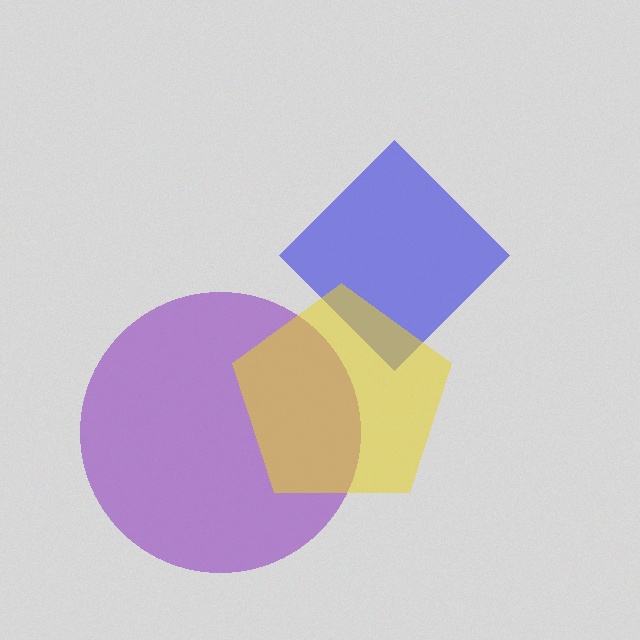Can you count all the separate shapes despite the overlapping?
Yes, there are 3 separate shapes.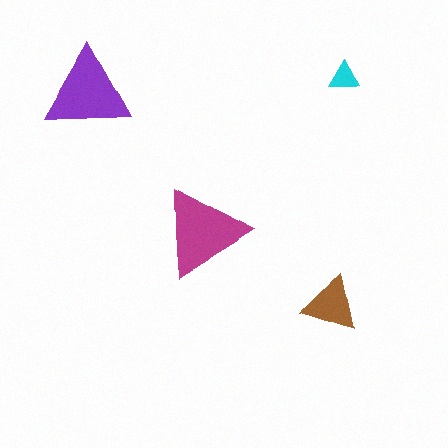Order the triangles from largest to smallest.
the magenta one, the purple one, the brown one, the cyan one.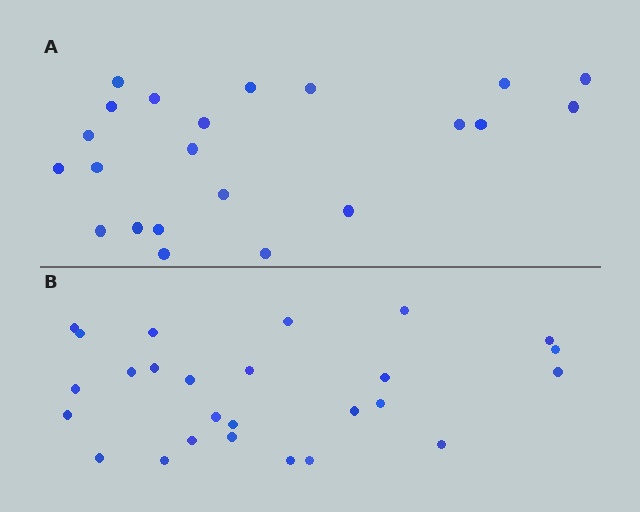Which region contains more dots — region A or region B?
Region B (the bottom region) has more dots.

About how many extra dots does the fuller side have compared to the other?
Region B has about 4 more dots than region A.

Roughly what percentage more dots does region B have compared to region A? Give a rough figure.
About 20% more.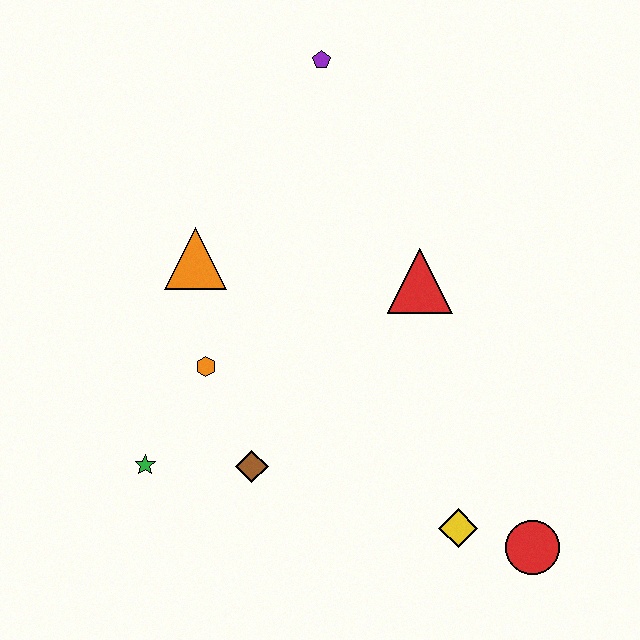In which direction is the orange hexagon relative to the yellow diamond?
The orange hexagon is to the left of the yellow diamond.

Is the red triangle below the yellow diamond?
No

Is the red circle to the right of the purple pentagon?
Yes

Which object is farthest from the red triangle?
The green star is farthest from the red triangle.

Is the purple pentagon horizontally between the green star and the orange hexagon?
No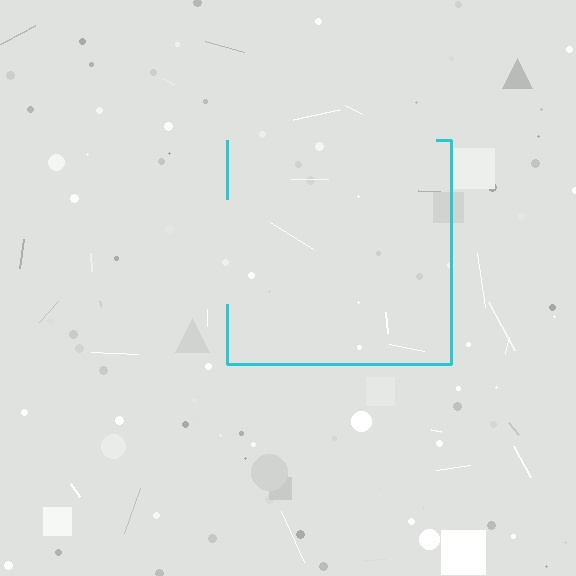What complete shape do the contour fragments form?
The contour fragments form a square.